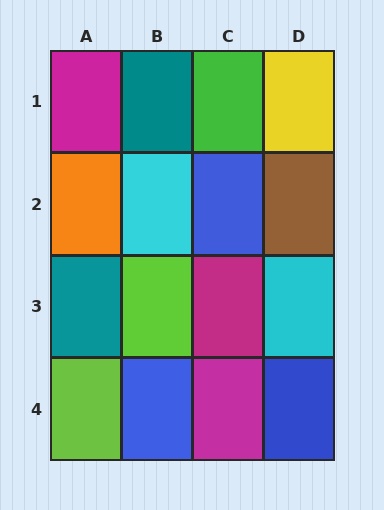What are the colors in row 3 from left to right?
Teal, lime, magenta, cyan.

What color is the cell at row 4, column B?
Blue.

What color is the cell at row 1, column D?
Yellow.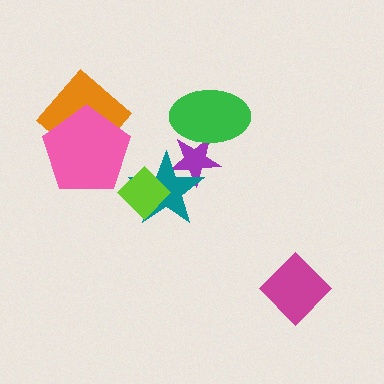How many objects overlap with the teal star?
2 objects overlap with the teal star.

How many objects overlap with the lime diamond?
1 object overlaps with the lime diamond.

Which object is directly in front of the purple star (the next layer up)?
The teal star is directly in front of the purple star.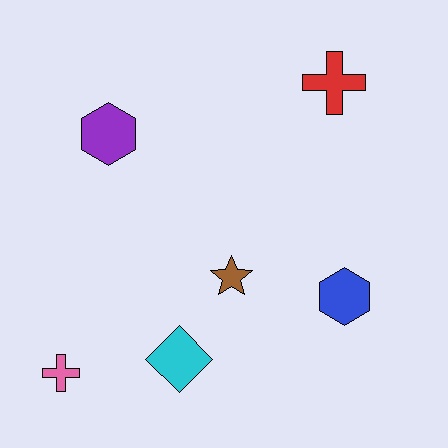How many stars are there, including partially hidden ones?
There is 1 star.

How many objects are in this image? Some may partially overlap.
There are 6 objects.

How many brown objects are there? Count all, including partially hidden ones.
There is 1 brown object.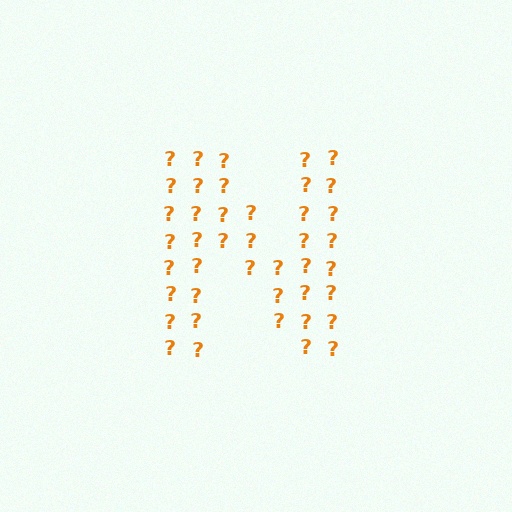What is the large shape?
The large shape is the letter N.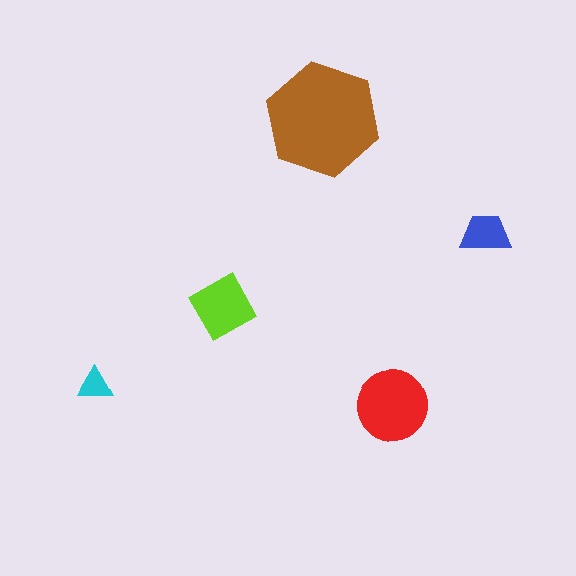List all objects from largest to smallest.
The brown hexagon, the red circle, the lime diamond, the blue trapezoid, the cyan triangle.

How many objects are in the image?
There are 5 objects in the image.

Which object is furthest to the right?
The blue trapezoid is rightmost.